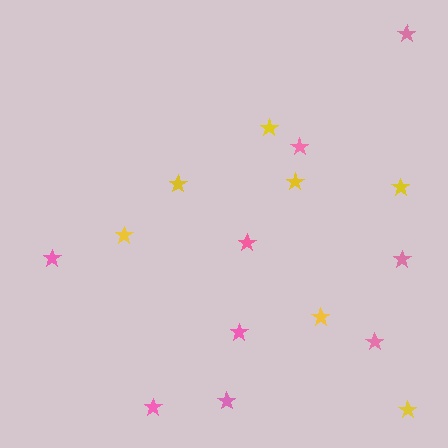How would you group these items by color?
There are 2 groups: one group of pink stars (9) and one group of yellow stars (7).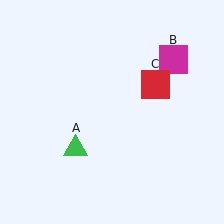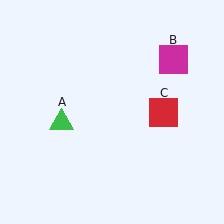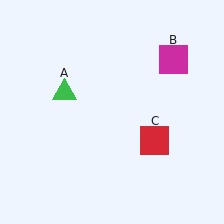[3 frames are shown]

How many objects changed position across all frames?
2 objects changed position: green triangle (object A), red square (object C).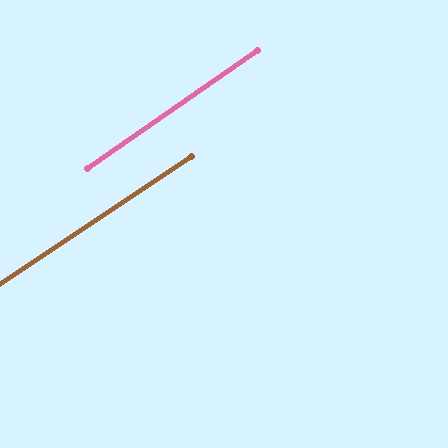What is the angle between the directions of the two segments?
Approximately 1 degree.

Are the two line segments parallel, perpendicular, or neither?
Parallel — their directions differ by only 1.0°.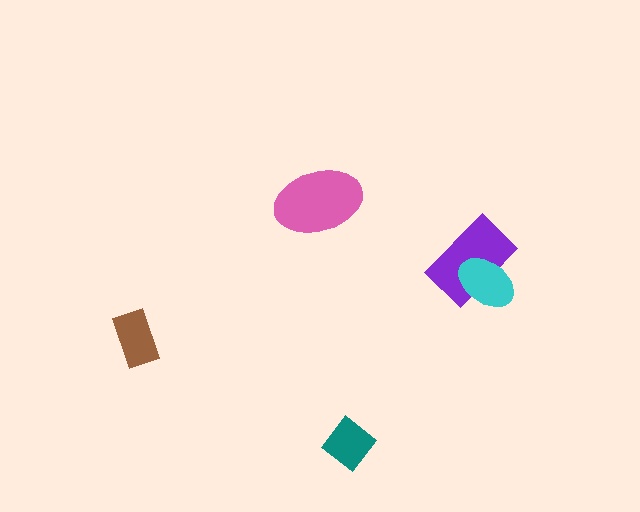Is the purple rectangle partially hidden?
Yes, it is partially covered by another shape.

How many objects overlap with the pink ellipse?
0 objects overlap with the pink ellipse.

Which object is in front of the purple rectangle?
The cyan ellipse is in front of the purple rectangle.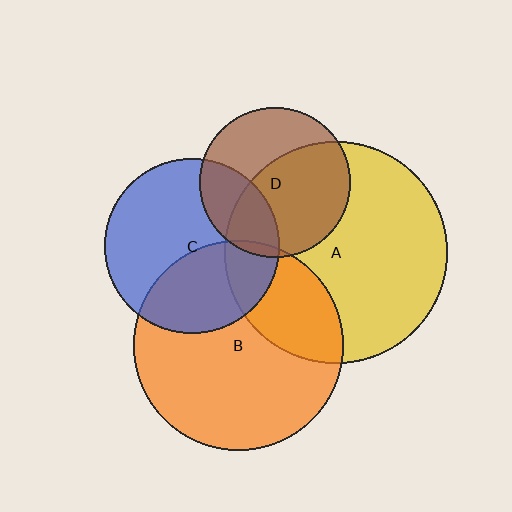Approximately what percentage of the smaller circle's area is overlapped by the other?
Approximately 30%.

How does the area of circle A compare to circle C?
Approximately 1.6 times.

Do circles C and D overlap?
Yes.